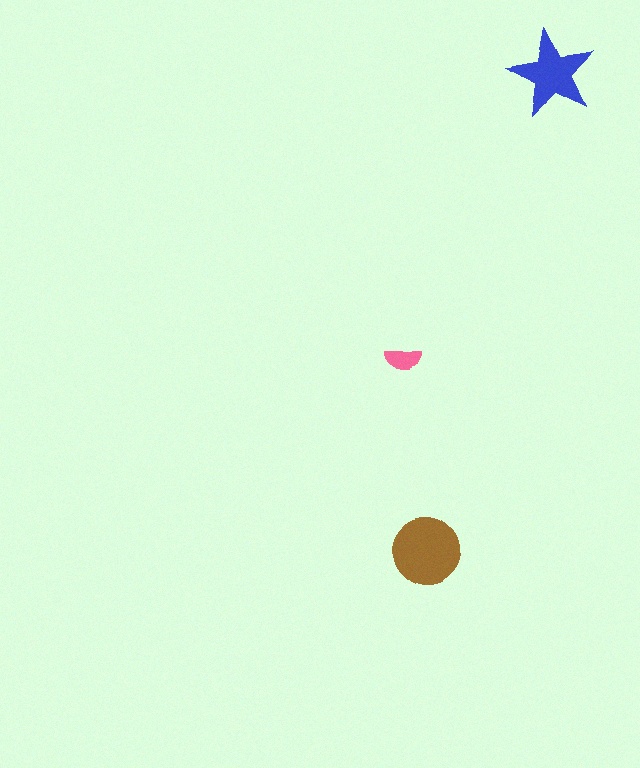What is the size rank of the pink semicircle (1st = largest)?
3rd.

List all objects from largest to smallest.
The brown circle, the blue star, the pink semicircle.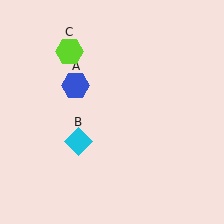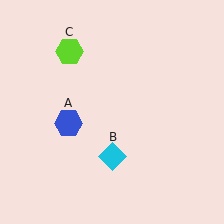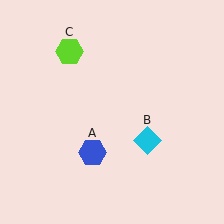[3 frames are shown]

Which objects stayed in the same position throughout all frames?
Lime hexagon (object C) remained stationary.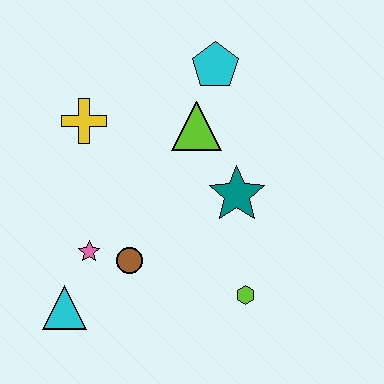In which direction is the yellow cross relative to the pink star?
The yellow cross is above the pink star.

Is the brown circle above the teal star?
No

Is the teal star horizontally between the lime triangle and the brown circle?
No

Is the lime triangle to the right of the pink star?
Yes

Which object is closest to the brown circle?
The pink star is closest to the brown circle.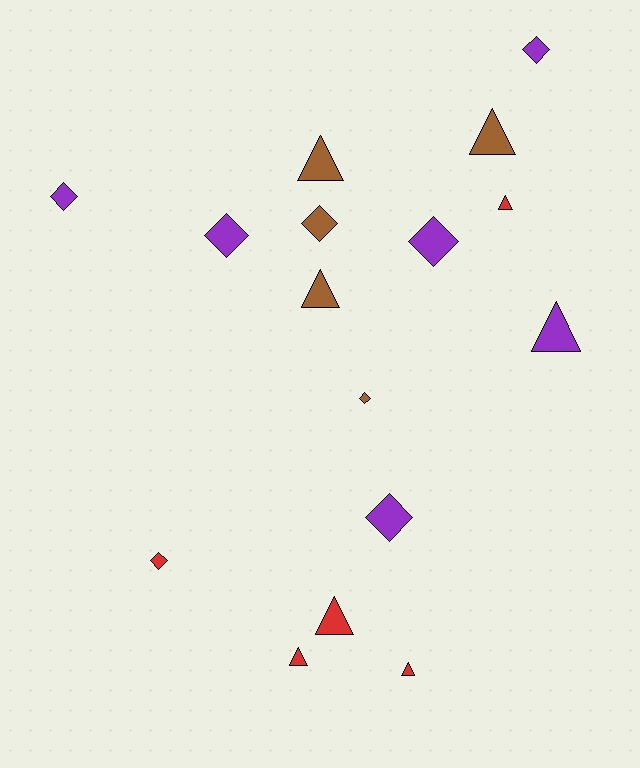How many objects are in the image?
There are 16 objects.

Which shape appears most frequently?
Diamond, with 8 objects.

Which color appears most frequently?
Purple, with 6 objects.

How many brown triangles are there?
There are 3 brown triangles.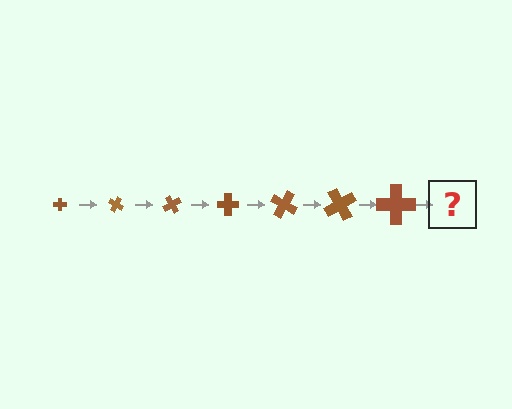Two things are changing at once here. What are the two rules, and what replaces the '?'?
The two rules are that the cross grows larger each step and it rotates 30 degrees each step. The '?' should be a cross, larger than the previous one and rotated 210 degrees from the start.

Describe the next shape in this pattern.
It should be a cross, larger than the previous one and rotated 210 degrees from the start.